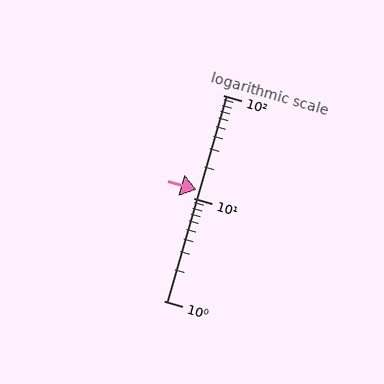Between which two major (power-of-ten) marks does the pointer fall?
The pointer is between 10 and 100.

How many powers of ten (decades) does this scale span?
The scale spans 2 decades, from 1 to 100.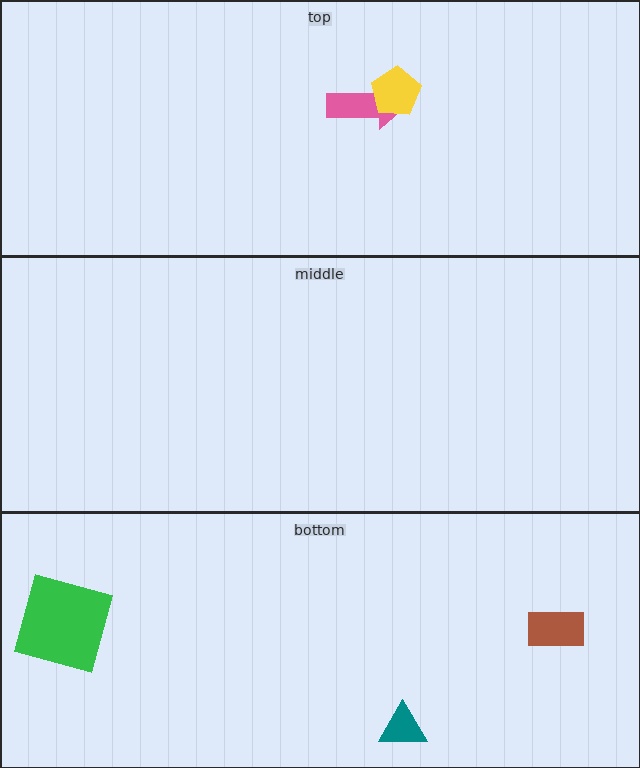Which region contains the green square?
The bottom region.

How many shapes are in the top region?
2.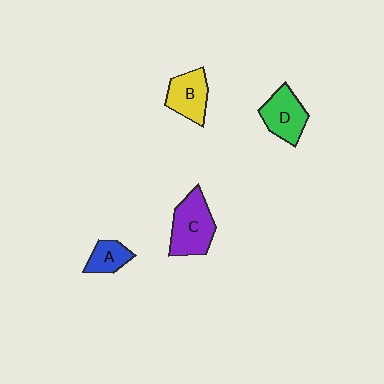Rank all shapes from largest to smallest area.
From largest to smallest: C (purple), D (green), B (yellow), A (blue).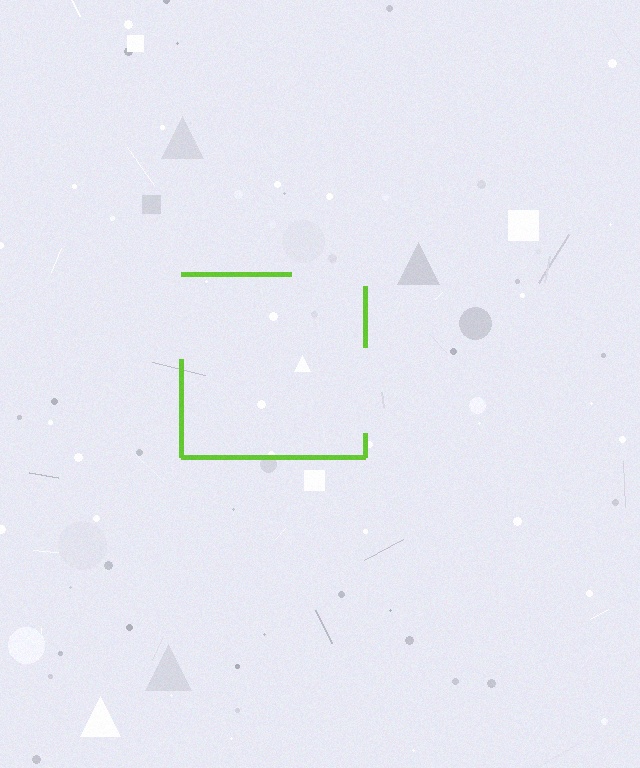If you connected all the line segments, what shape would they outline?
They would outline a square.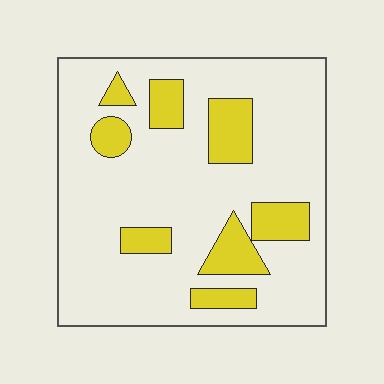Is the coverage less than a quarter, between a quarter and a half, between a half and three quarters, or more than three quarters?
Less than a quarter.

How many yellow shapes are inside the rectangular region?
8.